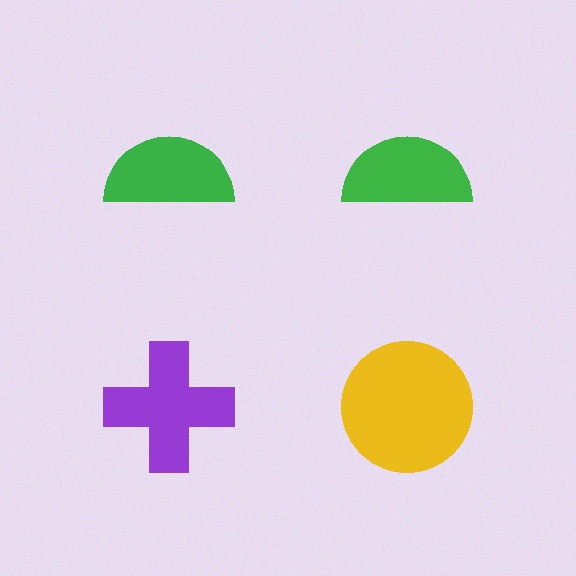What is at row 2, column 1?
A purple cross.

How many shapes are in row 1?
2 shapes.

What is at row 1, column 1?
A green semicircle.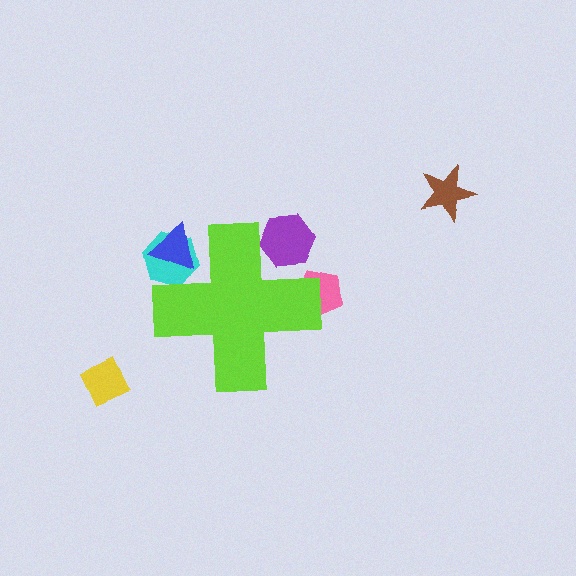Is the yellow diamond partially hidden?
No, the yellow diamond is fully visible.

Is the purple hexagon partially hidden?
Yes, the purple hexagon is partially hidden behind the lime cross.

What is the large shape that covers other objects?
A lime cross.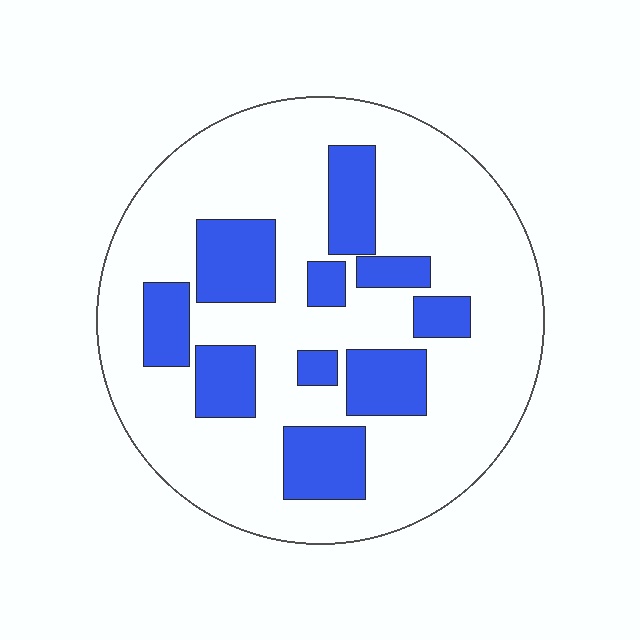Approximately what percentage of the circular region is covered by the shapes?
Approximately 25%.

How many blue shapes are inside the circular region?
10.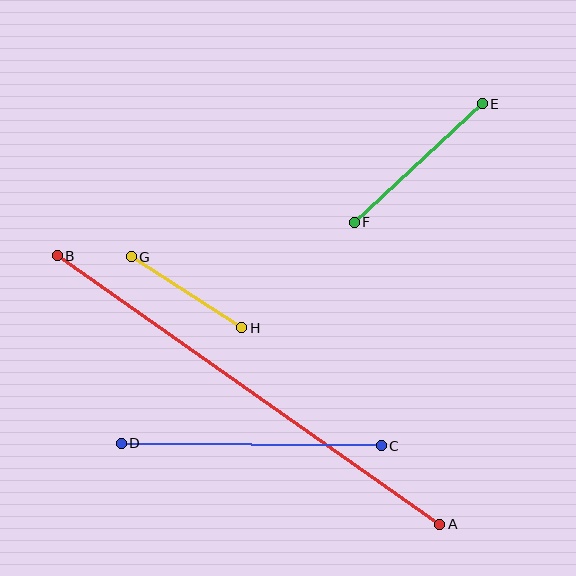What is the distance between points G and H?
The distance is approximately 131 pixels.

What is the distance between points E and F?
The distance is approximately 174 pixels.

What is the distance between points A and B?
The distance is approximately 467 pixels.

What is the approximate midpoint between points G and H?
The midpoint is at approximately (186, 292) pixels.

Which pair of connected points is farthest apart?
Points A and B are farthest apart.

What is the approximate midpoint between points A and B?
The midpoint is at approximately (249, 390) pixels.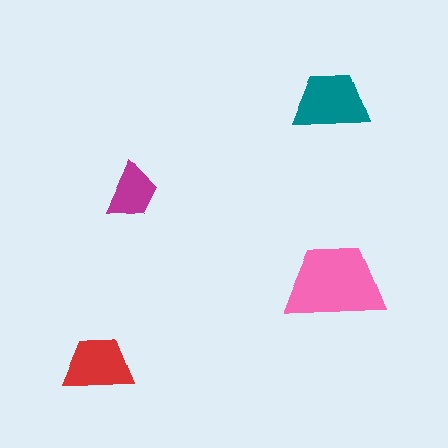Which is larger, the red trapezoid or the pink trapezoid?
The pink one.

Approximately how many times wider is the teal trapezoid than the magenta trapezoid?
About 1.5 times wider.